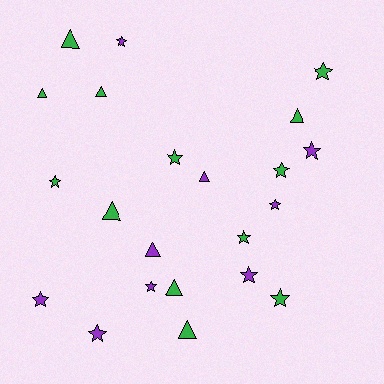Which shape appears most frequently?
Star, with 13 objects.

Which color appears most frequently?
Green, with 13 objects.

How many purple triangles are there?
There are 2 purple triangles.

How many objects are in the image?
There are 22 objects.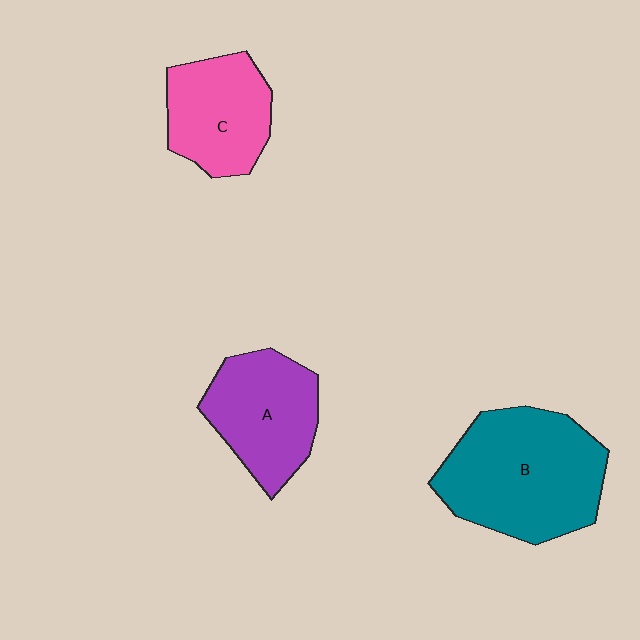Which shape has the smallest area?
Shape C (pink).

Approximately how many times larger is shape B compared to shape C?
Approximately 1.6 times.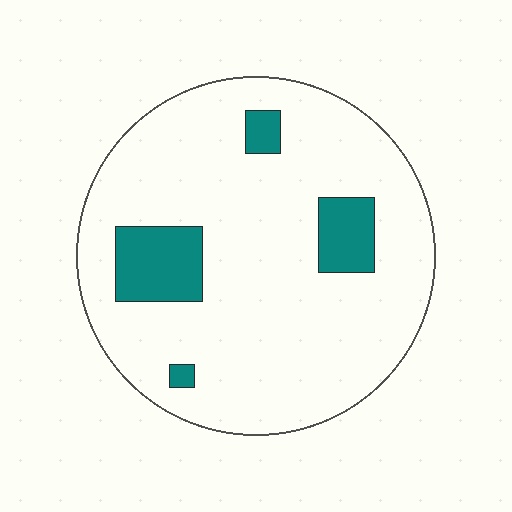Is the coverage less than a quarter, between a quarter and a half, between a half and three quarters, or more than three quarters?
Less than a quarter.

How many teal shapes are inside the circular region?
4.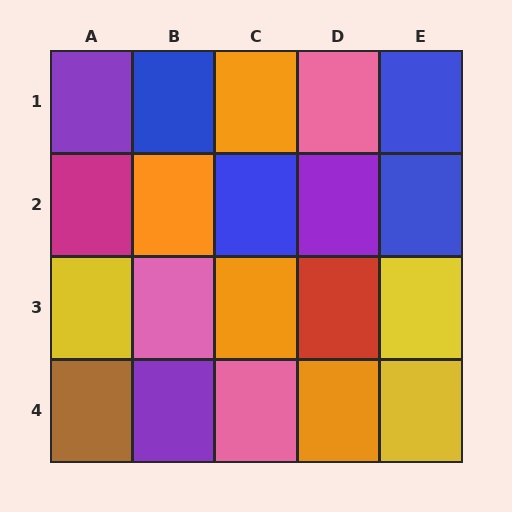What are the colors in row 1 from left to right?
Purple, blue, orange, pink, blue.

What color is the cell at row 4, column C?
Pink.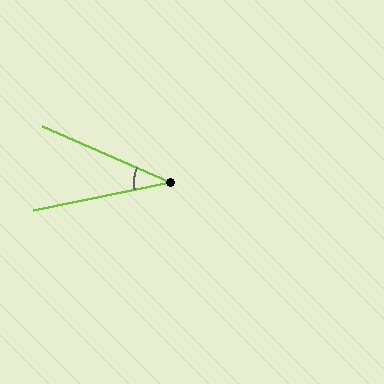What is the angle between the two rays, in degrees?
Approximately 35 degrees.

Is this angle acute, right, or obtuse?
It is acute.